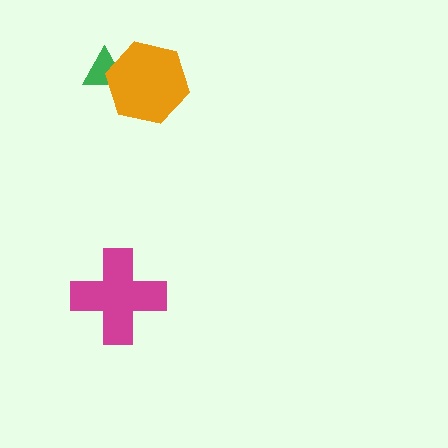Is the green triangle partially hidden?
Yes, it is partially covered by another shape.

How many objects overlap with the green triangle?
1 object overlaps with the green triangle.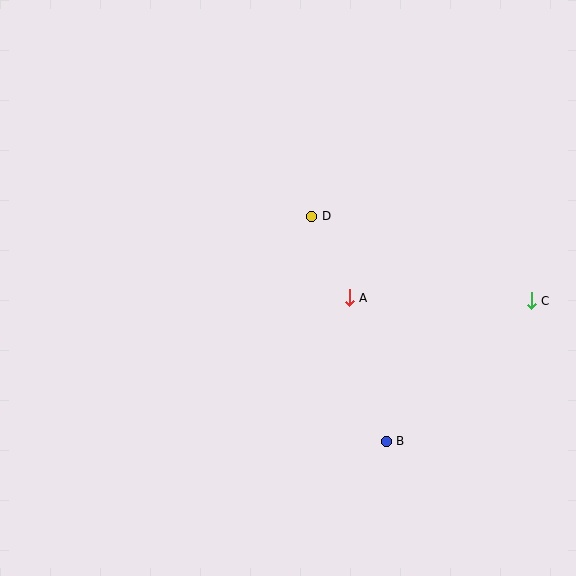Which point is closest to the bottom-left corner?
Point B is closest to the bottom-left corner.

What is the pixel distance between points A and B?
The distance between A and B is 148 pixels.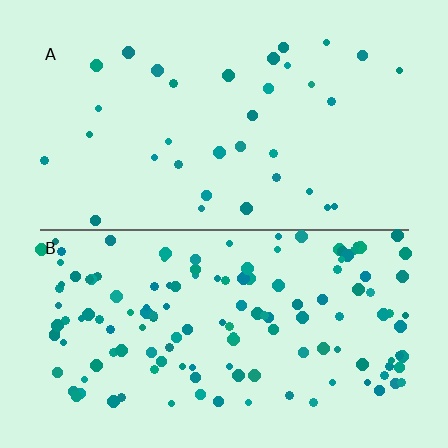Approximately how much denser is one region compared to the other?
Approximately 4.1× — region B over region A.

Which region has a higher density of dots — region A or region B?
B (the bottom).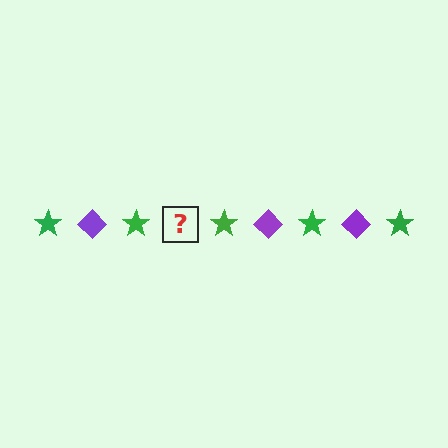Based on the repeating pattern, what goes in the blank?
The blank should be a purple diamond.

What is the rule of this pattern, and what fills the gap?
The rule is that the pattern alternates between green star and purple diamond. The gap should be filled with a purple diamond.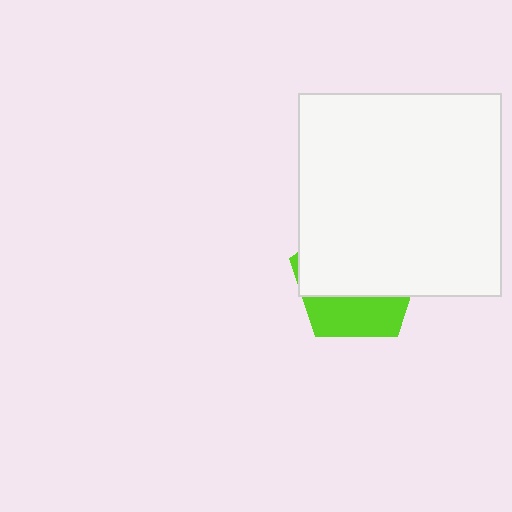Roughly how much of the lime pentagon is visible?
A small part of it is visible (roughly 34%).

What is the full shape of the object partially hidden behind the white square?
The partially hidden object is a lime pentagon.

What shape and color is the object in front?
The object in front is a white square.